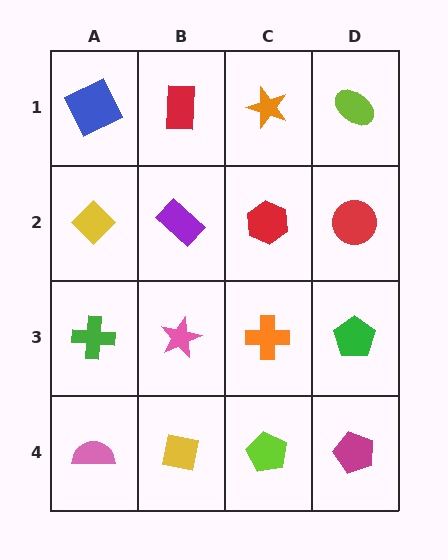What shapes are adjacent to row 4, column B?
A pink star (row 3, column B), a pink semicircle (row 4, column A), a lime pentagon (row 4, column C).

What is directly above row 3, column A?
A yellow diamond.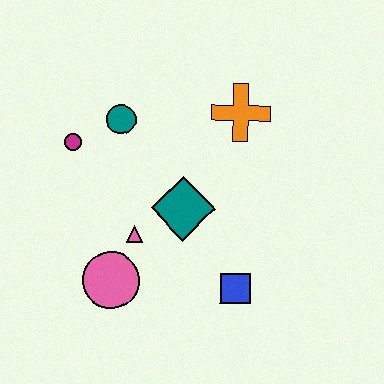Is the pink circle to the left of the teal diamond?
Yes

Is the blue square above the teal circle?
No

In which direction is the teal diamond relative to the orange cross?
The teal diamond is below the orange cross.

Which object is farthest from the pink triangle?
The orange cross is farthest from the pink triangle.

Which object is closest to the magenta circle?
The teal circle is closest to the magenta circle.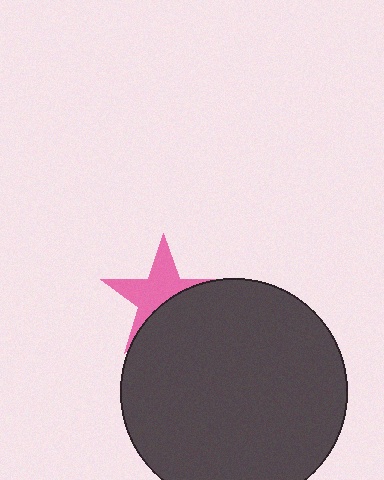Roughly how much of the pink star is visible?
About half of it is visible (roughly 54%).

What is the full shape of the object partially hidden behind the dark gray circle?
The partially hidden object is a pink star.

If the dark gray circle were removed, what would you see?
You would see the complete pink star.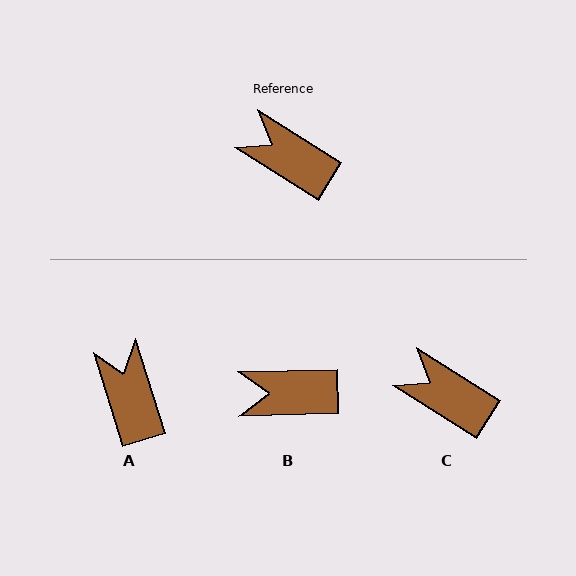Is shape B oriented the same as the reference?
No, it is off by about 34 degrees.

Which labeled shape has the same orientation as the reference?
C.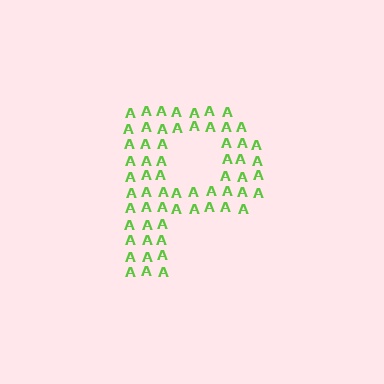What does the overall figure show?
The overall figure shows the letter P.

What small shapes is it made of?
It is made of small letter A's.